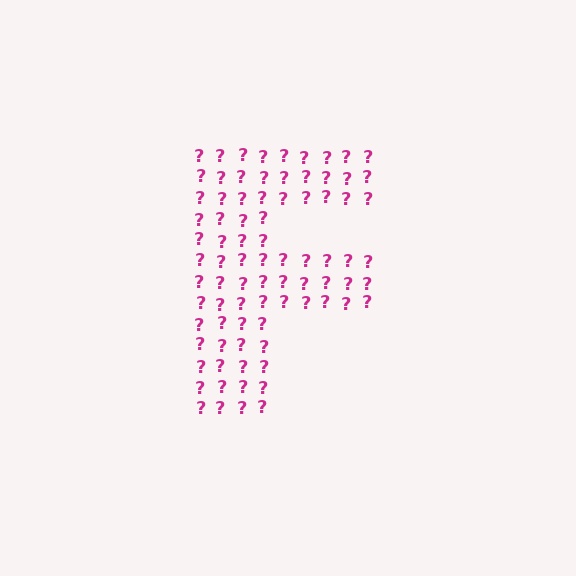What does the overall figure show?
The overall figure shows the letter F.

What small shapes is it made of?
It is made of small question marks.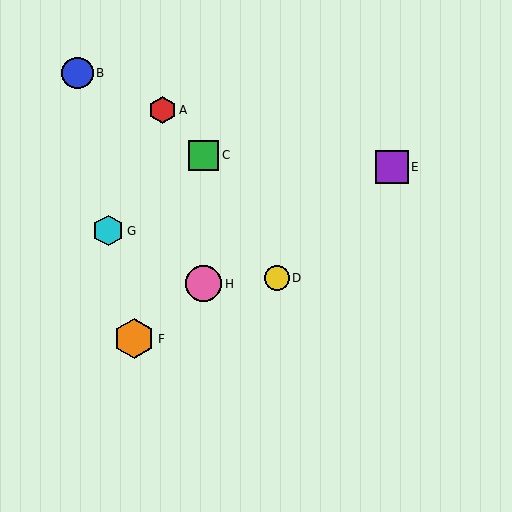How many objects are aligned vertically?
2 objects (C, H) are aligned vertically.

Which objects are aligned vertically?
Objects C, H are aligned vertically.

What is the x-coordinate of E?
Object E is at x≈392.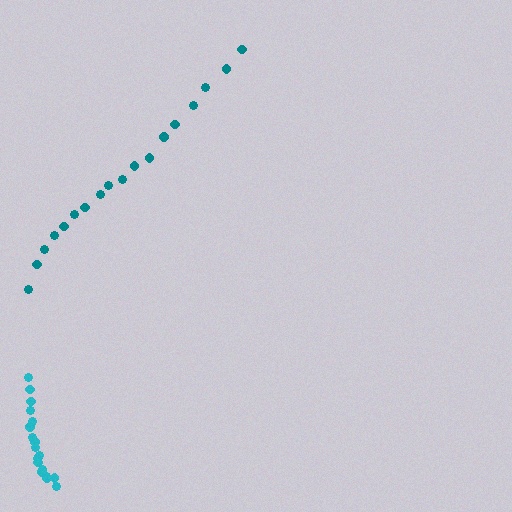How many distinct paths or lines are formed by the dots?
There are 2 distinct paths.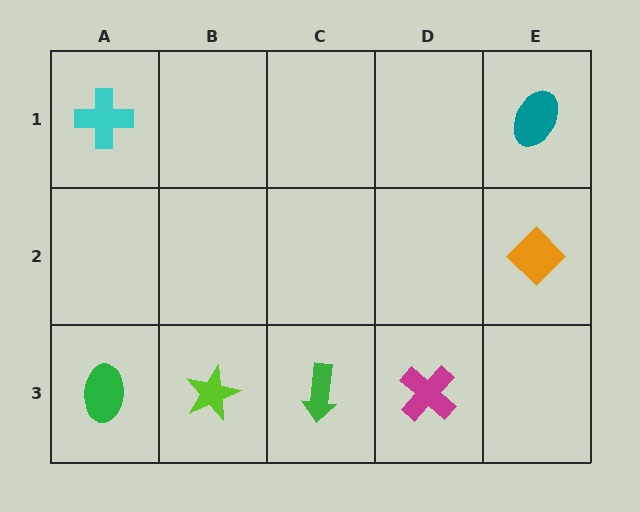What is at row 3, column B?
A lime star.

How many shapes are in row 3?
4 shapes.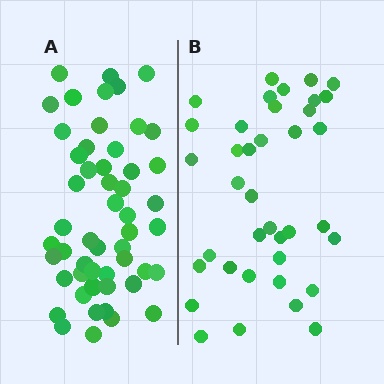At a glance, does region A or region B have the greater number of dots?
Region A (the left region) has more dots.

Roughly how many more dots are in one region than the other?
Region A has approximately 15 more dots than region B.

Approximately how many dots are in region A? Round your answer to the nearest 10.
About 50 dots. (The exact count is 52, which rounds to 50.)